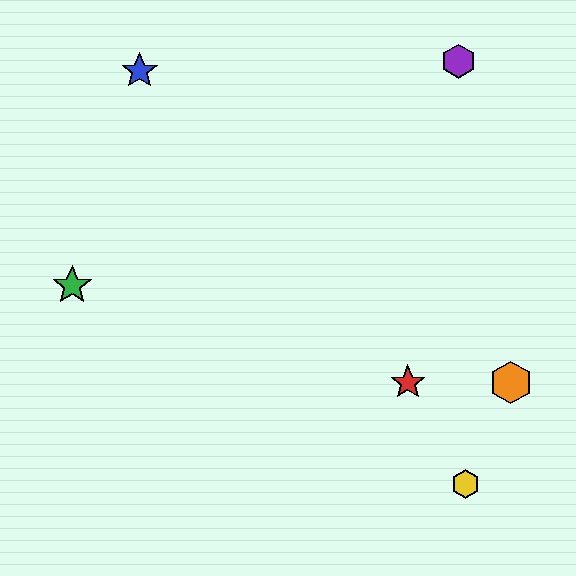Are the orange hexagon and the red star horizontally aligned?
Yes, both are at y≈383.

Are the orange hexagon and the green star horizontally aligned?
No, the orange hexagon is at y≈383 and the green star is at y≈286.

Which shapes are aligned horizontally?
The red star, the orange hexagon are aligned horizontally.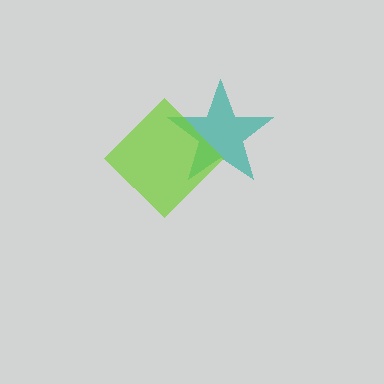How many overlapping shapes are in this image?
There are 2 overlapping shapes in the image.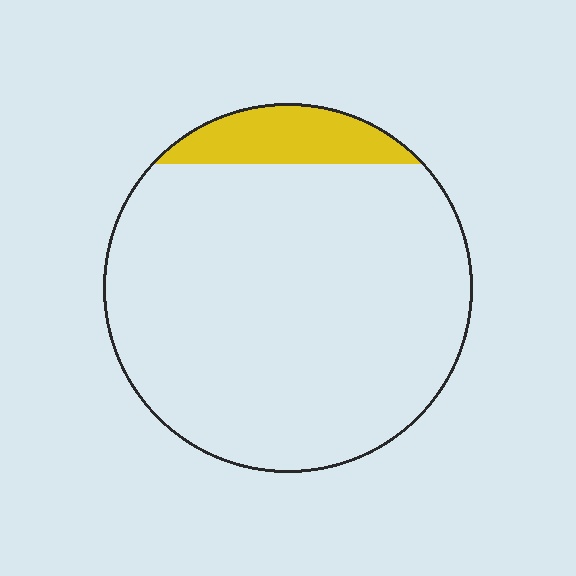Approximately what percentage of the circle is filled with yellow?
Approximately 10%.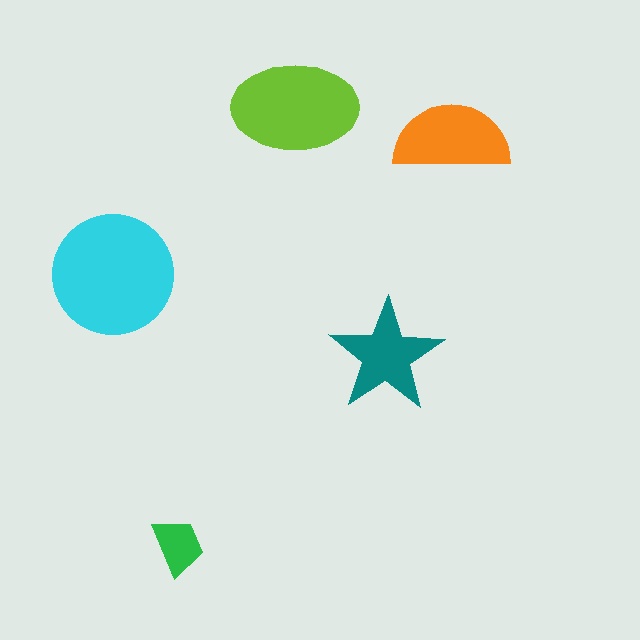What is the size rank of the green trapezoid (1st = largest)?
5th.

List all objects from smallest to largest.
The green trapezoid, the teal star, the orange semicircle, the lime ellipse, the cyan circle.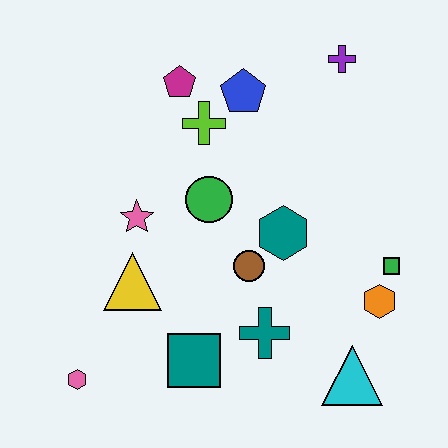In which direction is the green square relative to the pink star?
The green square is to the right of the pink star.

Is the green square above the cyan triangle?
Yes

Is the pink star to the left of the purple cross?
Yes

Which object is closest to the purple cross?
The blue pentagon is closest to the purple cross.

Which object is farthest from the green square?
The pink hexagon is farthest from the green square.